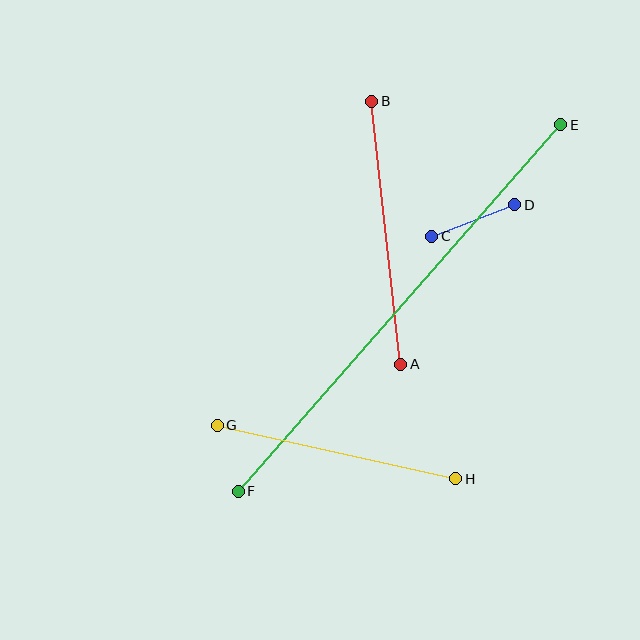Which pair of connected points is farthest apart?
Points E and F are farthest apart.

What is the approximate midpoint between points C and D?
The midpoint is at approximately (473, 221) pixels.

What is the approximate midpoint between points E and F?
The midpoint is at approximately (399, 308) pixels.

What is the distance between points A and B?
The distance is approximately 265 pixels.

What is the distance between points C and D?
The distance is approximately 89 pixels.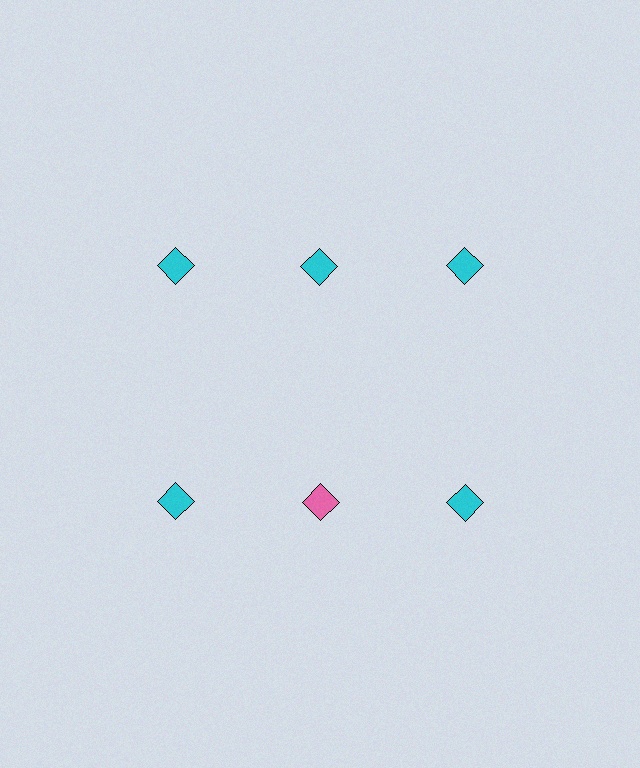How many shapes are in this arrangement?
There are 6 shapes arranged in a grid pattern.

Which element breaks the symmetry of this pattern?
The pink diamond in the second row, second from left column breaks the symmetry. All other shapes are cyan diamonds.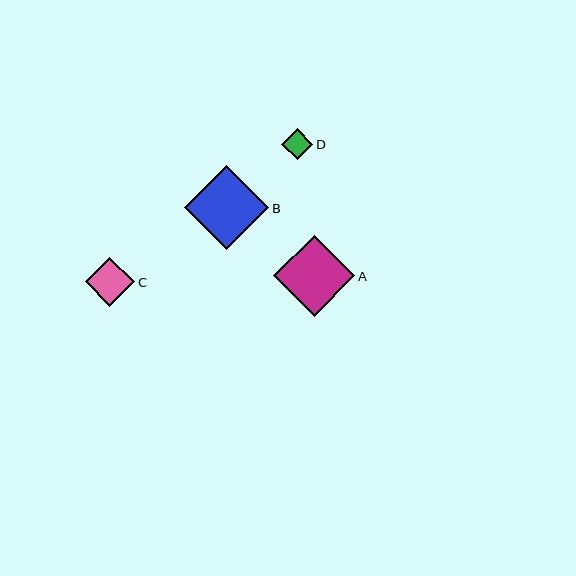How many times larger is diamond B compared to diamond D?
Diamond B is approximately 2.8 times the size of diamond D.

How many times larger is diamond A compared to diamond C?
Diamond A is approximately 1.6 times the size of diamond C.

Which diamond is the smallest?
Diamond D is the smallest with a size of approximately 31 pixels.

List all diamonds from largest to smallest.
From largest to smallest: B, A, C, D.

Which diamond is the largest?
Diamond B is the largest with a size of approximately 85 pixels.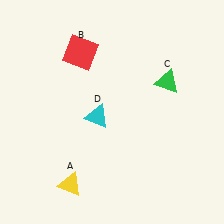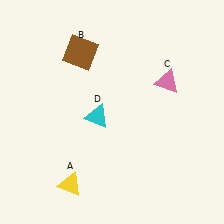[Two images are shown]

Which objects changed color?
B changed from red to brown. C changed from green to pink.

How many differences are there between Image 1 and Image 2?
There are 2 differences between the two images.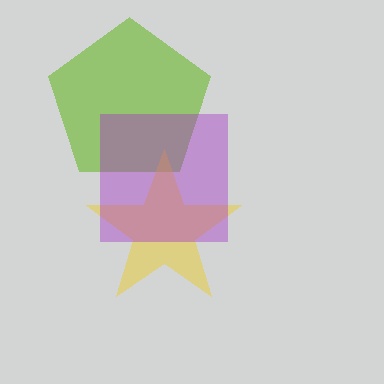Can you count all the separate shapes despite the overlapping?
Yes, there are 3 separate shapes.